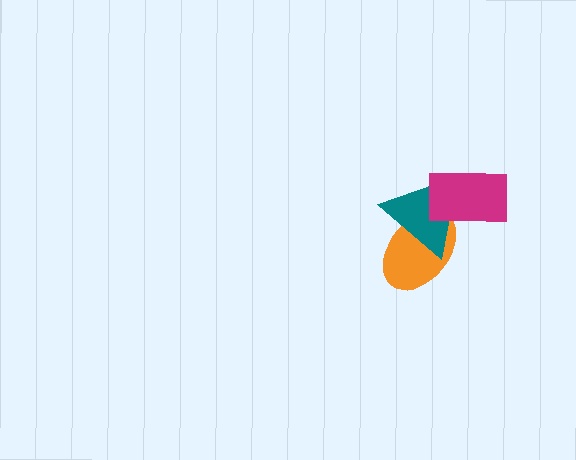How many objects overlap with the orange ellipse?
2 objects overlap with the orange ellipse.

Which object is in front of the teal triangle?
The magenta rectangle is in front of the teal triangle.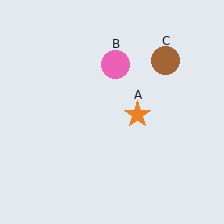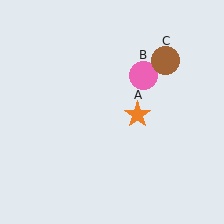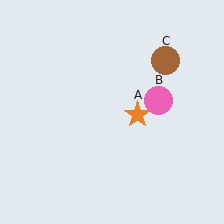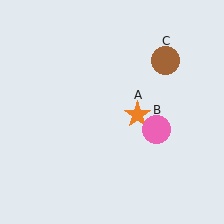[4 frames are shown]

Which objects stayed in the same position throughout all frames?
Orange star (object A) and brown circle (object C) remained stationary.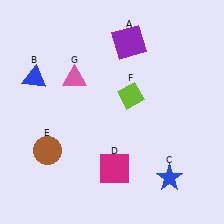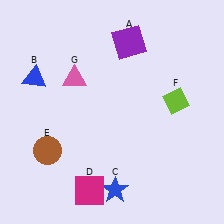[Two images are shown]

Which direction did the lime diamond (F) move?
The lime diamond (F) moved right.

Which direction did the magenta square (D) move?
The magenta square (D) moved left.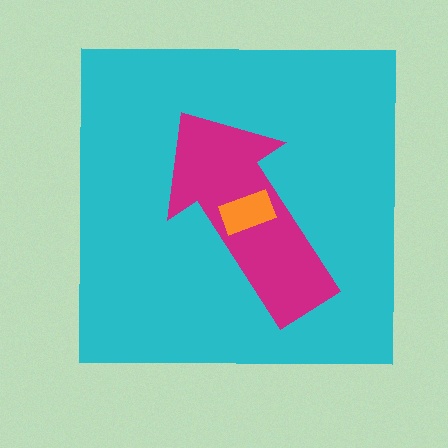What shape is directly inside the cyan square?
The magenta arrow.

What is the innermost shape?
The orange rectangle.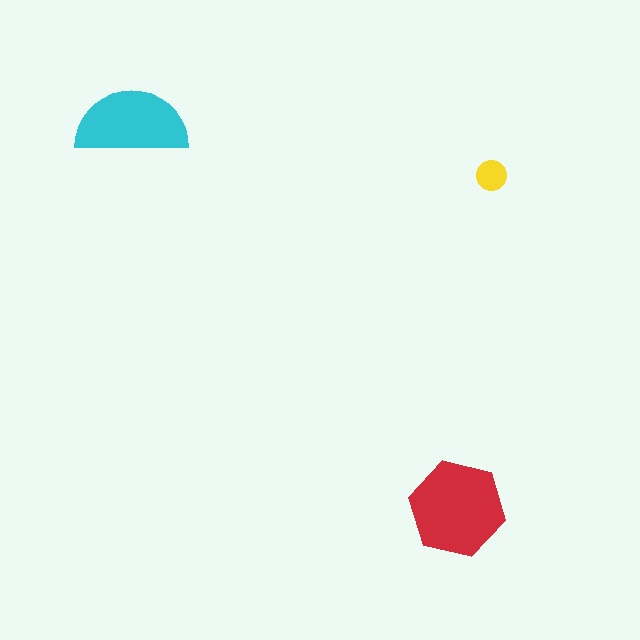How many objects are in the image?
There are 3 objects in the image.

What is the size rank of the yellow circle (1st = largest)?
3rd.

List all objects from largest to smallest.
The red hexagon, the cyan semicircle, the yellow circle.